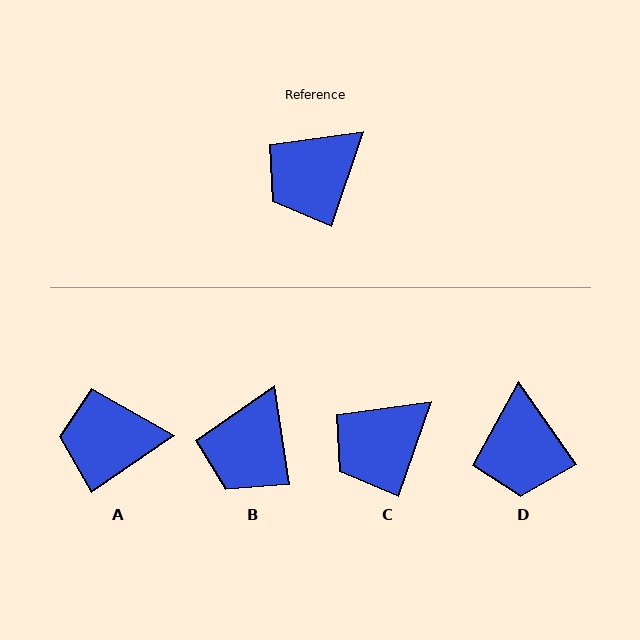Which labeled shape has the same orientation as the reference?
C.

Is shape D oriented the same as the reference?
No, it is off by about 54 degrees.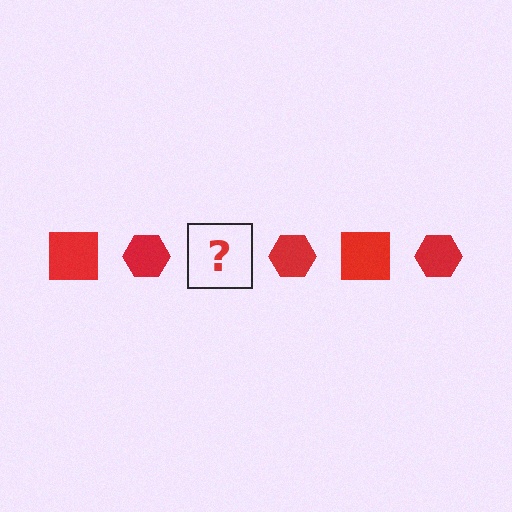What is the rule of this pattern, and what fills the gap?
The rule is that the pattern cycles through square, hexagon shapes in red. The gap should be filled with a red square.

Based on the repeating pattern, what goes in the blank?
The blank should be a red square.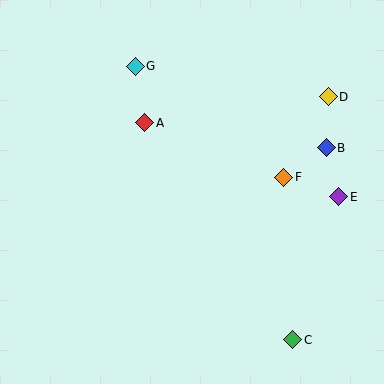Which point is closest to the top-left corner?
Point G is closest to the top-left corner.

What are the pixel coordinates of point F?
Point F is at (284, 177).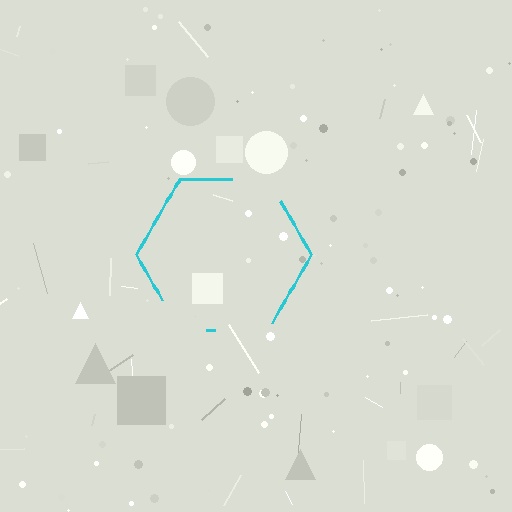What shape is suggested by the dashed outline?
The dashed outline suggests a hexagon.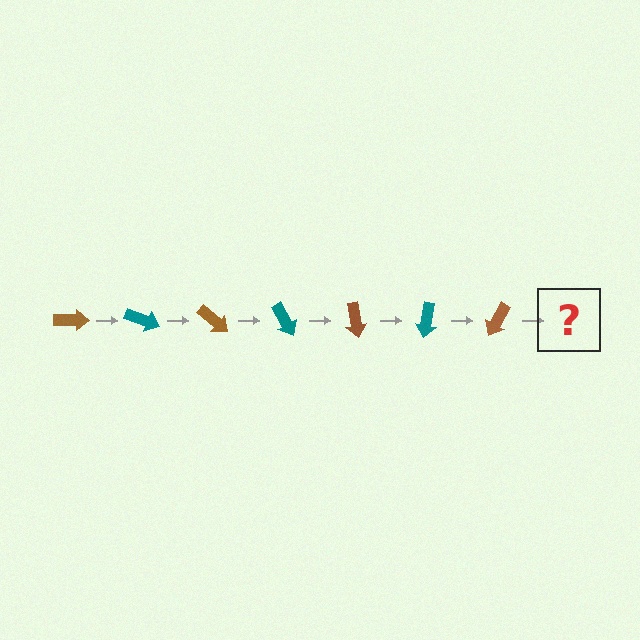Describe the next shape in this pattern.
It should be a teal arrow, rotated 140 degrees from the start.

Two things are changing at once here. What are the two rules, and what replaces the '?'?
The two rules are that it rotates 20 degrees each step and the color cycles through brown and teal. The '?' should be a teal arrow, rotated 140 degrees from the start.